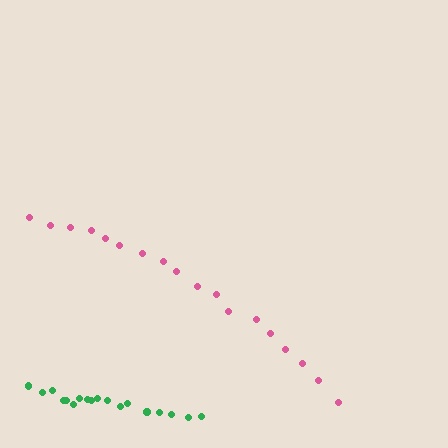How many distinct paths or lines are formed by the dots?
There are 2 distinct paths.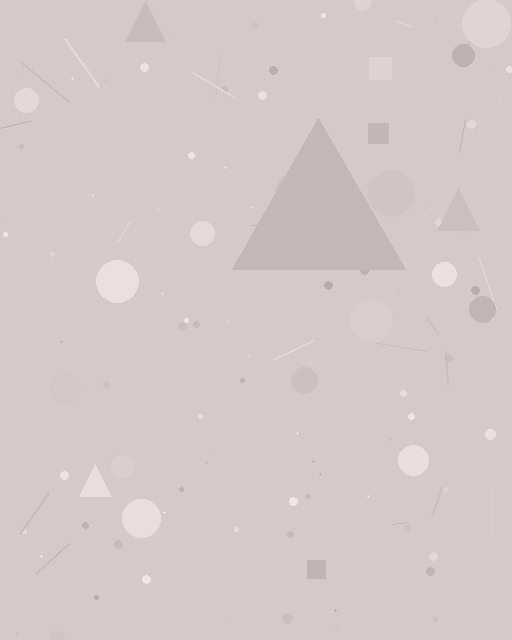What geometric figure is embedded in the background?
A triangle is embedded in the background.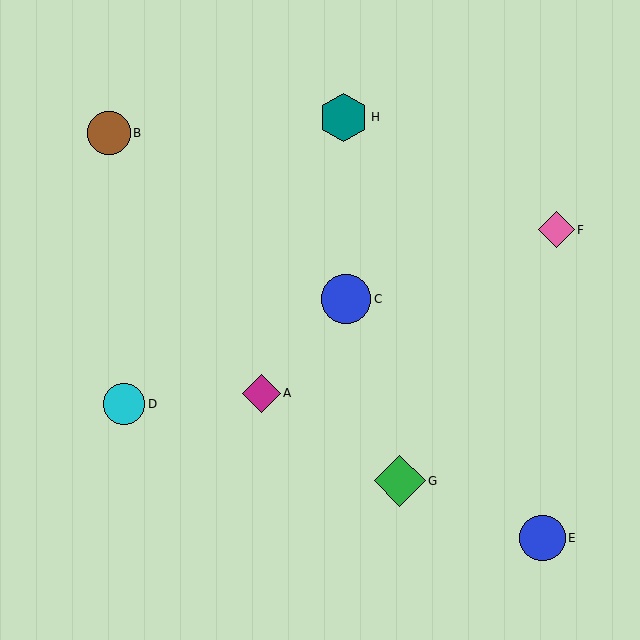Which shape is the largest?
The green diamond (labeled G) is the largest.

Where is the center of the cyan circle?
The center of the cyan circle is at (124, 404).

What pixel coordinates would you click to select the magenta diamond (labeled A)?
Click at (261, 393) to select the magenta diamond A.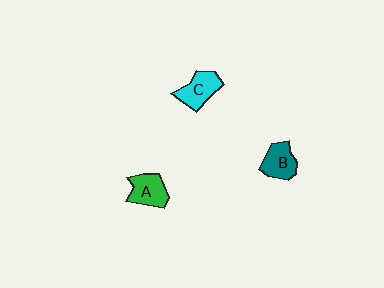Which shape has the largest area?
Shape C (cyan).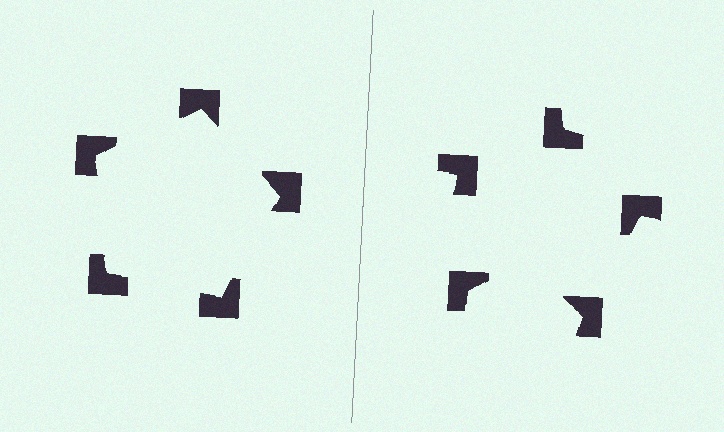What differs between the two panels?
The notched squares are positioned identically on both sides; only the wedge orientations differ. On the left they align to a pentagon; on the right they are misaligned.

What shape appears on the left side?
An illusory pentagon.